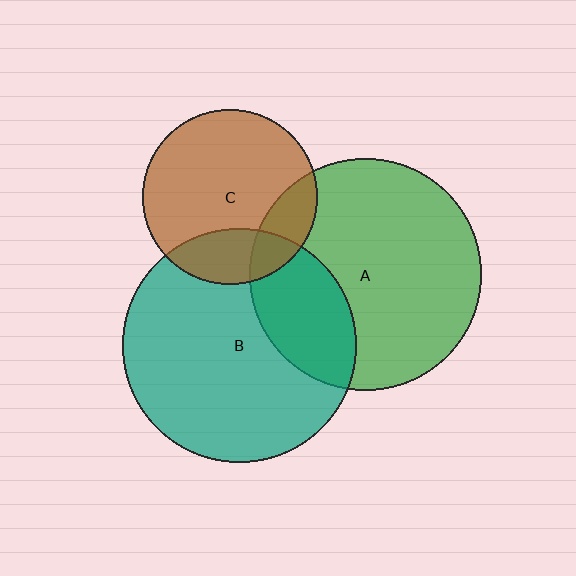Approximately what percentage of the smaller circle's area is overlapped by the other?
Approximately 25%.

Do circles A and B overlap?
Yes.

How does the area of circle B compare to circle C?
Approximately 1.8 times.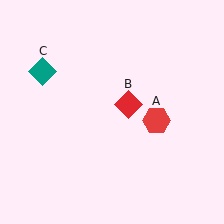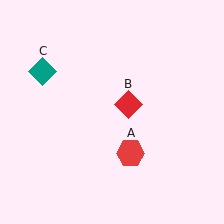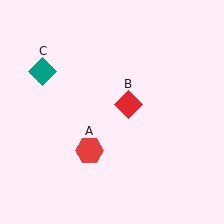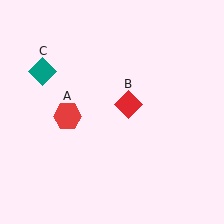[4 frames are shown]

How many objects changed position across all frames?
1 object changed position: red hexagon (object A).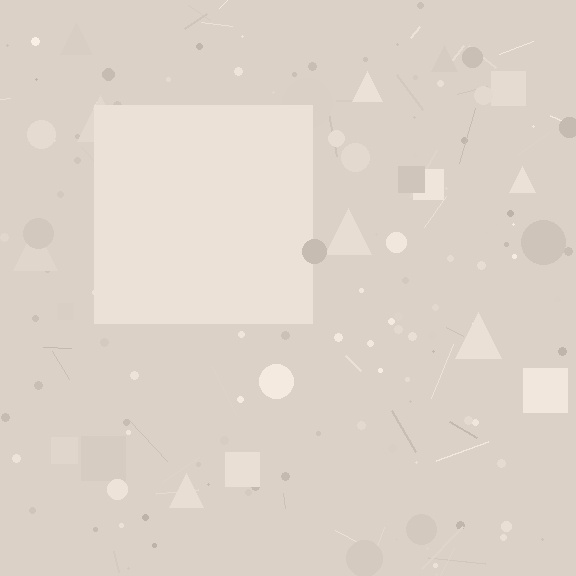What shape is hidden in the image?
A square is hidden in the image.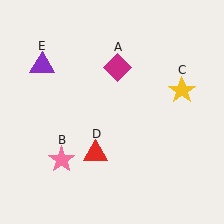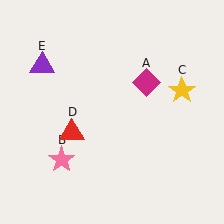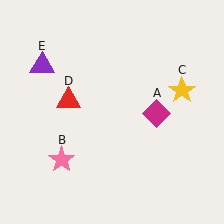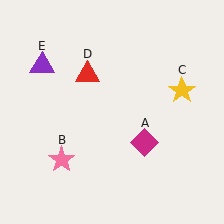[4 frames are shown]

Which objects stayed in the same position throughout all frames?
Pink star (object B) and yellow star (object C) and purple triangle (object E) remained stationary.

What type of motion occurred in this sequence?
The magenta diamond (object A), red triangle (object D) rotated clockwise around the center of the scene.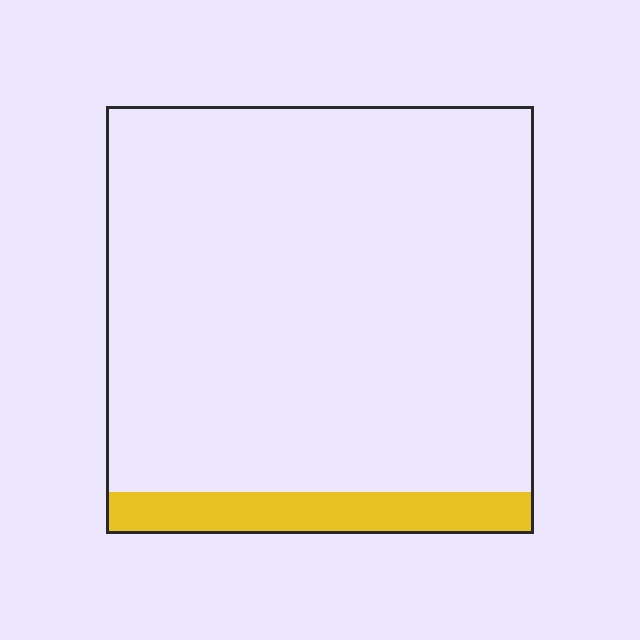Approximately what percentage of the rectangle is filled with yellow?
Approximately 10%.